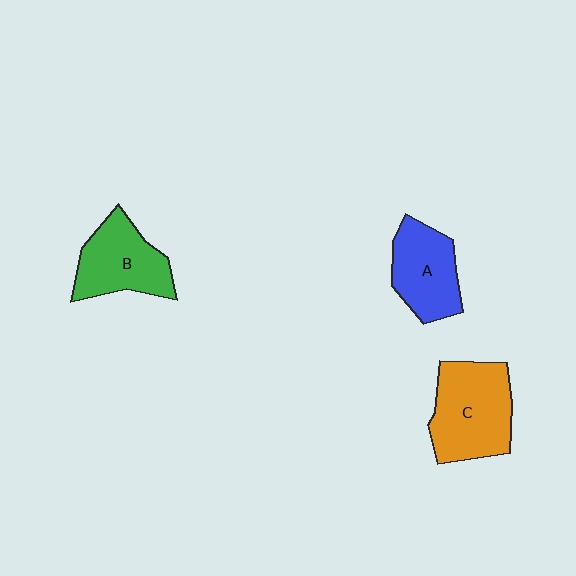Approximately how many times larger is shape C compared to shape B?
Approximately 1.2 times.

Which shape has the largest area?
Shape C (orange).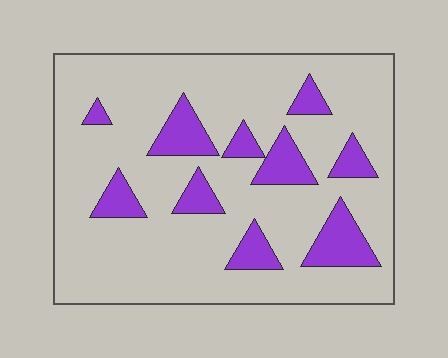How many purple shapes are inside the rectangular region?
10.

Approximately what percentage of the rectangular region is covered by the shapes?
Approximately 20%.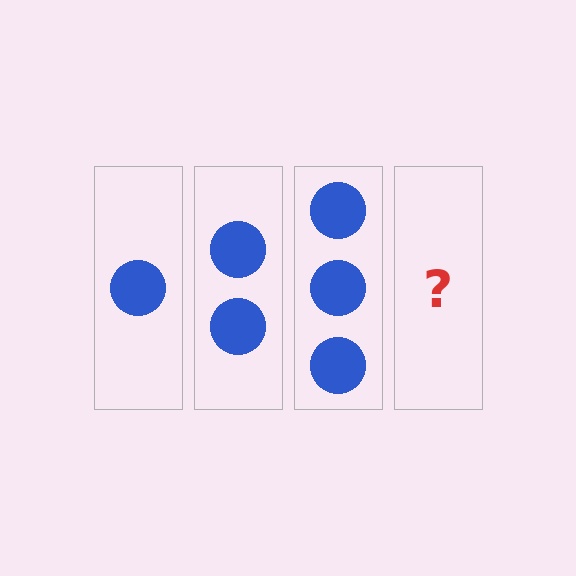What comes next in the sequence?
The next element should be 4 circles.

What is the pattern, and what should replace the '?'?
The pattern is that each step adds one more circle. The '?' should be 4 circles.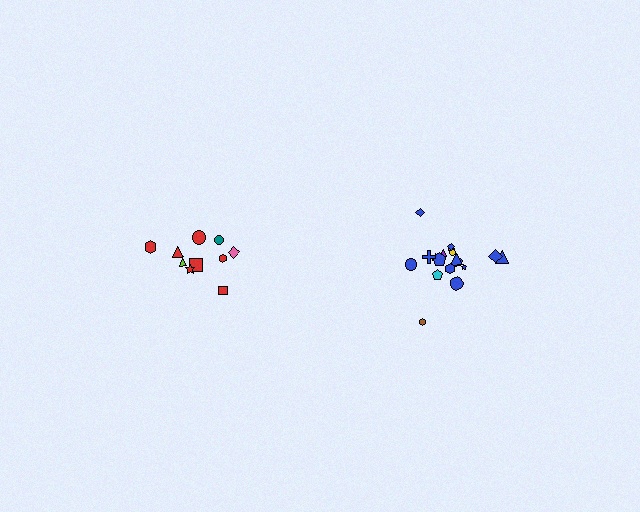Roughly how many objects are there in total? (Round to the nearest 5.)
Roughly 30 objects in total.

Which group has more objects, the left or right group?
The right group.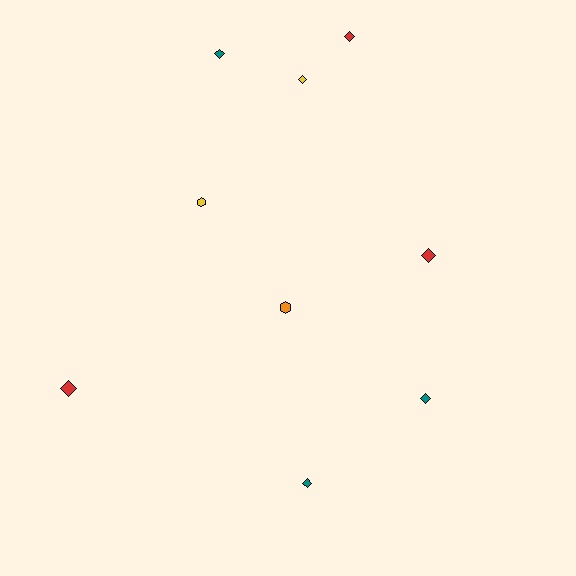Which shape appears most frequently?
Diamond, with 7 objects.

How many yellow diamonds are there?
There is 1 yellow diamond.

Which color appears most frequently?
Teal, with 3 objects.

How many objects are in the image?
There are 9 objects.